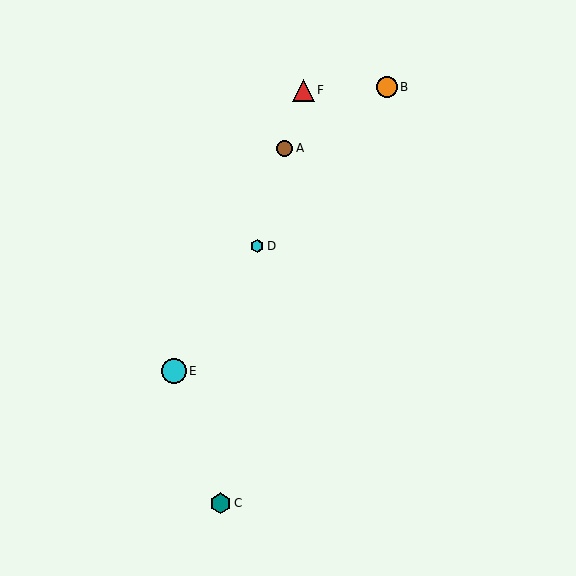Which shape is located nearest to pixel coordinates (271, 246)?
The cyan hexagon (labeled D) at (257, 246) is nearest to that location.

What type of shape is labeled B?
Shape B is an orange circle.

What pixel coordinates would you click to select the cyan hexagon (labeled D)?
Click at (257, 246) to select the cyan hexagon D.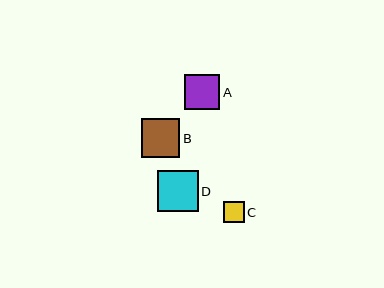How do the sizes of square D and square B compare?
Square D and square B are approximately the same size.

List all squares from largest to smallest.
From largest to smallest: D, B, A, C.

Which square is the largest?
Square D is the largest with a size of approximately 41 pixels.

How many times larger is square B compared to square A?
Square B is approximately 1.1 times the size of square A.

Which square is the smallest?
Square C is the smallest with a size of approximately 21 pixels.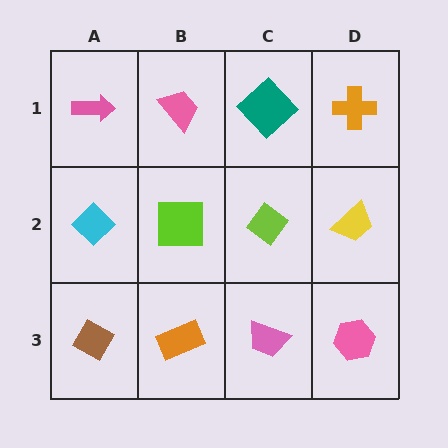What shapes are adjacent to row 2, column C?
A teal diamond (row 1, column C), a pink trapezoid (row 3, column C), a lime square (row 2, column B), a yellow trapezoid (row 2, column D).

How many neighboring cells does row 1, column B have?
3.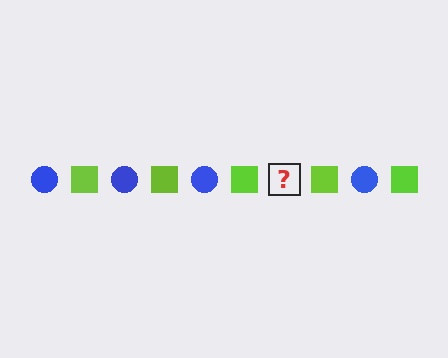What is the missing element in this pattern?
The missing element is a blue circle.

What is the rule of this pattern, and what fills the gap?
The rule is that the pattern alternates between blue circle and lime square. The gap should be filled with a blue circle.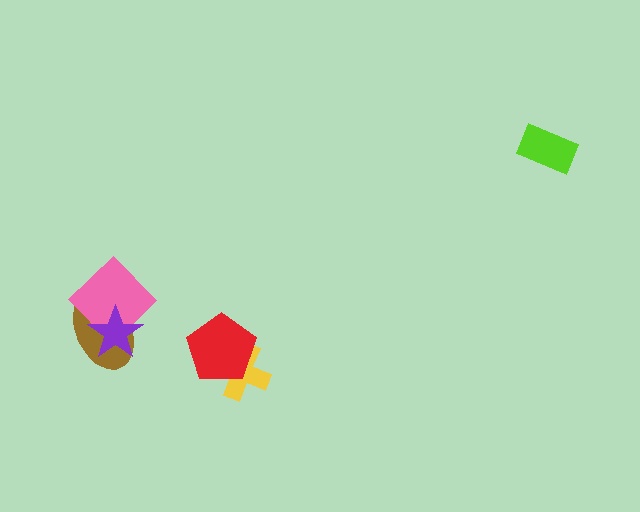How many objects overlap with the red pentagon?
1 object overlaps with the red pentagon.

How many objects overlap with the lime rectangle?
0 objects overlap with the lime rectangle.